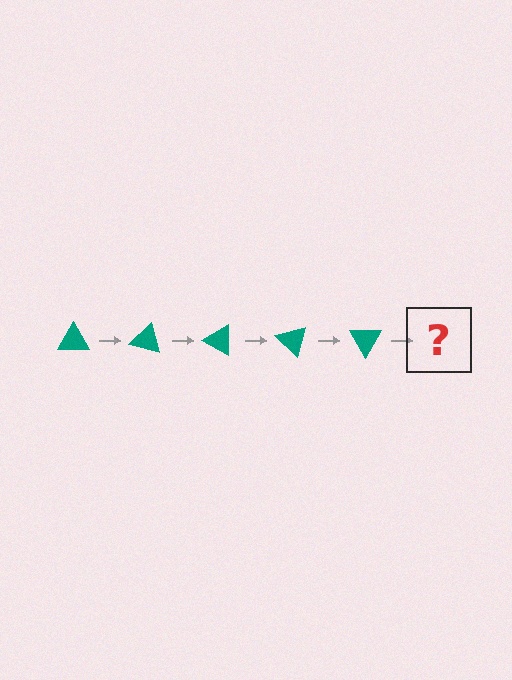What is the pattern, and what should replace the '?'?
The pattern is that the triangle rotates 15 degrees each step. The '?' should be a teal triangle rotated 75 degrees.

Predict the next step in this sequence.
The next step is a teal triangle rotated 75 degrees.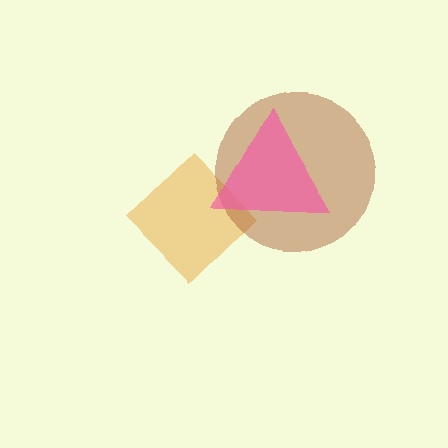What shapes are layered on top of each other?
The layered shapes are: an orange diamond, a brown circle, a pink triangle.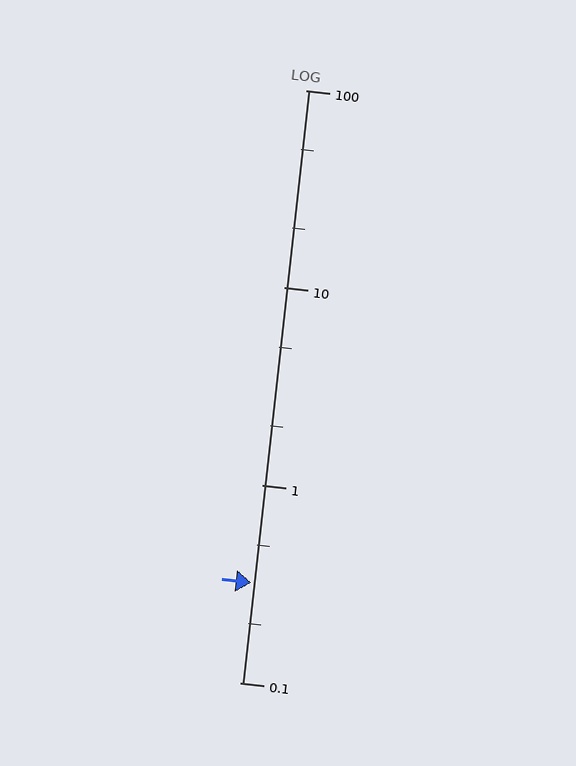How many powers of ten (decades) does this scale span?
The scale spans 3 decades, from 0.1 to 100.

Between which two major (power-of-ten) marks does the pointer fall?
The pointer is between 0.1 and 1.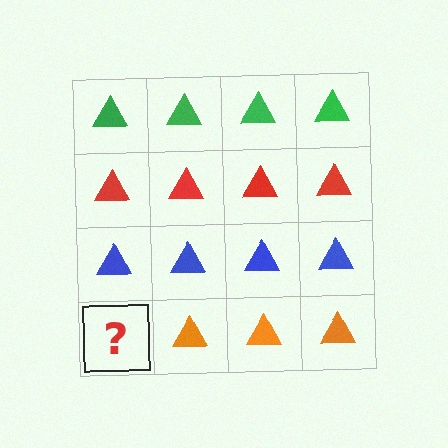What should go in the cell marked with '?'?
The missing cell should contain an orange triangle.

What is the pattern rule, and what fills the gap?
The rule is that each row has a consistent color. The gap should be filled with an orange triangle.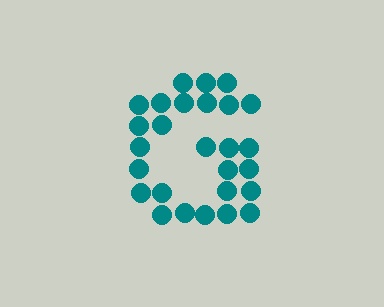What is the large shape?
The large shape is the letter G.